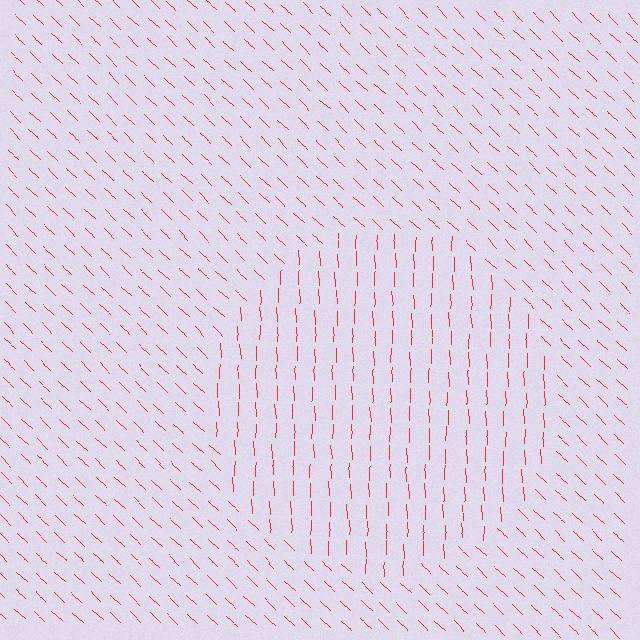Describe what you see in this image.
The image is filled with small red line segments. A circle region in the image has lines oriented differently from the surrounding lines, creating a visible texture boundary.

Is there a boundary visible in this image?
Yes, there is a texture boundary formed by a change in line orientation.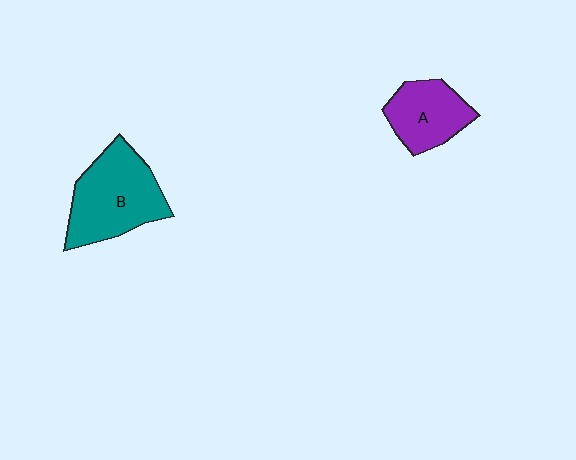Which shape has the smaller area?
Shape A (purple).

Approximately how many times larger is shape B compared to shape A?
Approximately 1.5 times.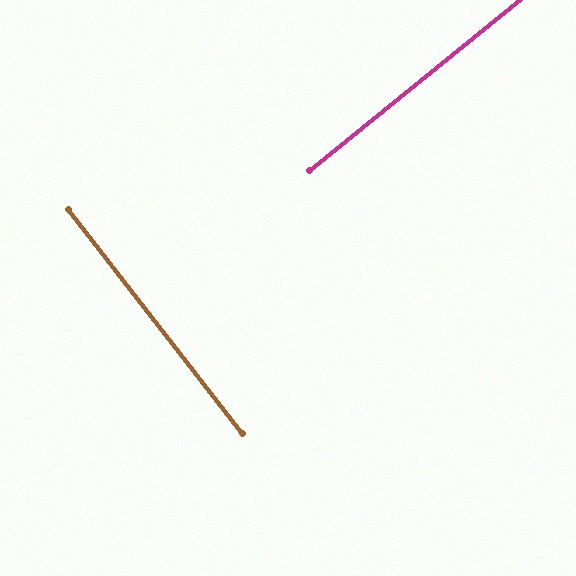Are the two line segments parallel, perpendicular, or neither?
Perpendicular — they meet at approximately 89°.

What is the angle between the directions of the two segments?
Approximately 89 degrees.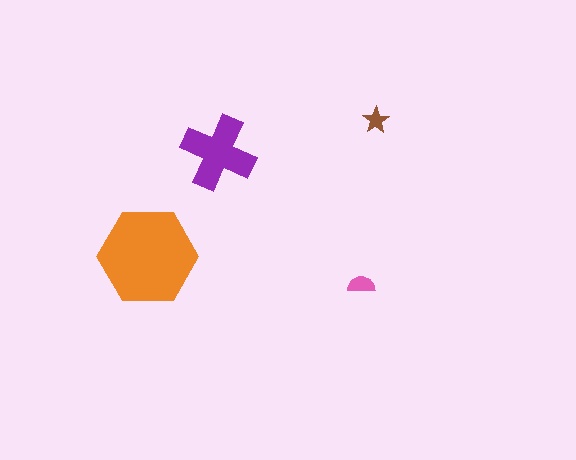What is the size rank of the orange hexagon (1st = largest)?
1st.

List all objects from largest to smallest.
The orange hexagon, the purple cross, the pink semicircle, the brown star.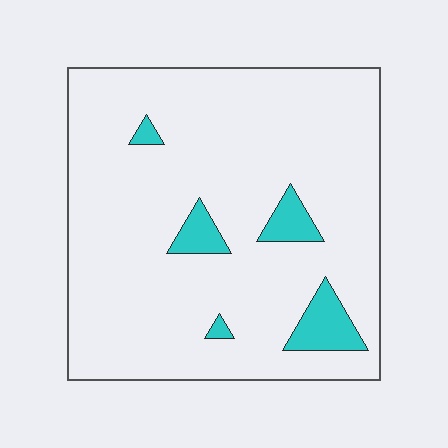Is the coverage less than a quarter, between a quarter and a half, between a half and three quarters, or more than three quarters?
Less than a quarter.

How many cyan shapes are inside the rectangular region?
5.